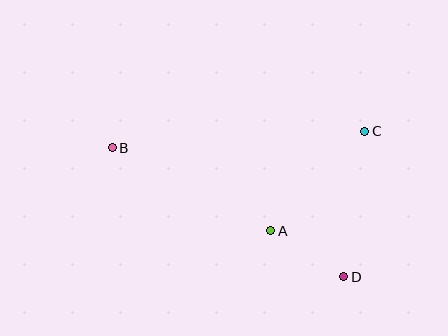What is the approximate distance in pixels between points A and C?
The distance between A and C is approximately 137 pixels.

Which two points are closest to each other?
Points A and D are closest to each other.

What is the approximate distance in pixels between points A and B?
The distance between A and B is approximately 179 pixels.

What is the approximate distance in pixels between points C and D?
The distance between C and D is approximately 147 pixels.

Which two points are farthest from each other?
Points B and D are farthest from each other.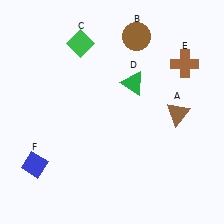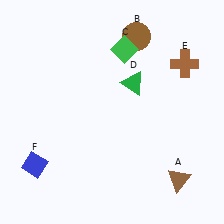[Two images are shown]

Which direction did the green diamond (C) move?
The green diamond (C) moved right.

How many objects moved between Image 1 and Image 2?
2 objects moved between the two images.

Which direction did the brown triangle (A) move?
The brown triangle (A) moved down.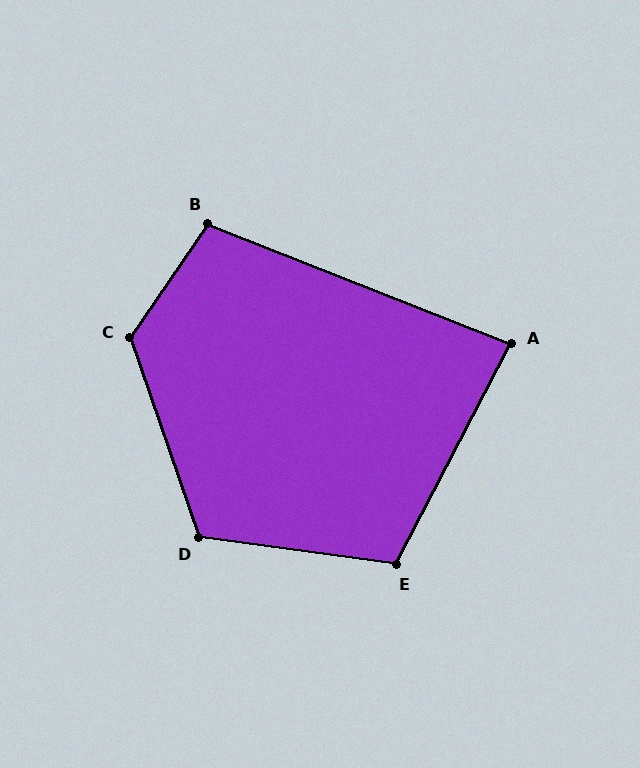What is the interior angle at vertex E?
Approximately 110 degrees (obtuse).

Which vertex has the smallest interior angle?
A, at approximately 84 degrees.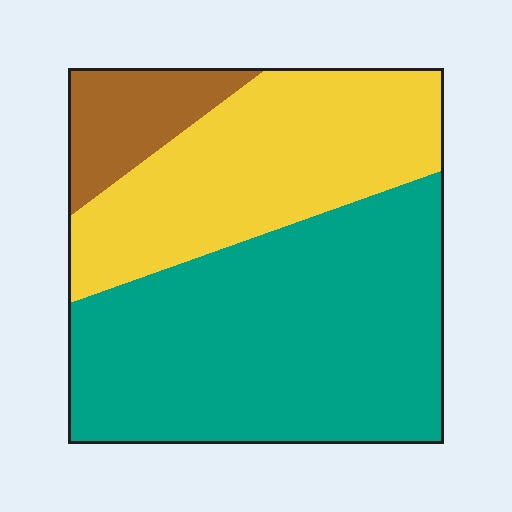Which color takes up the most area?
Teal, at roughly 55%.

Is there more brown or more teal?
Teal.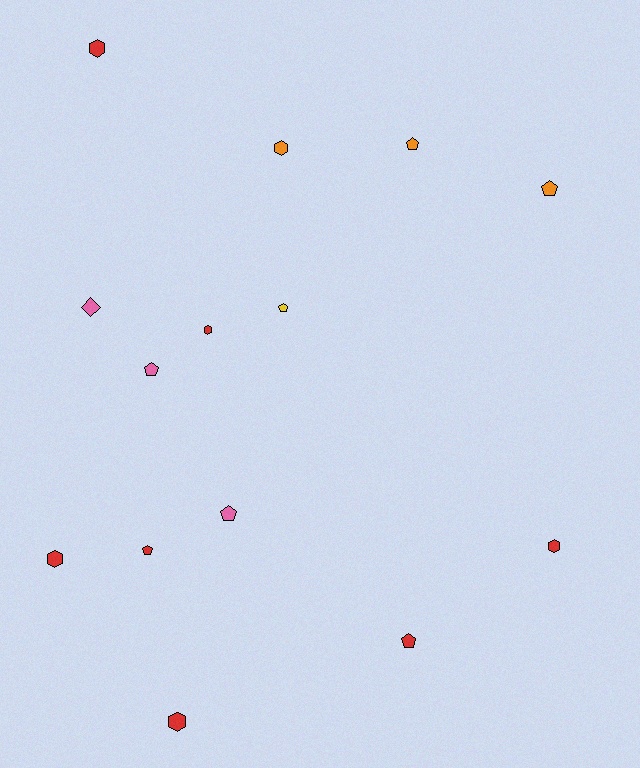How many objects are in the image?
There are 14 objects.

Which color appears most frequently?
Red, with 7 objects.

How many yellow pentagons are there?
There is 1 yellow pentagon.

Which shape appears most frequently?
Pentagon, with 7 objects.